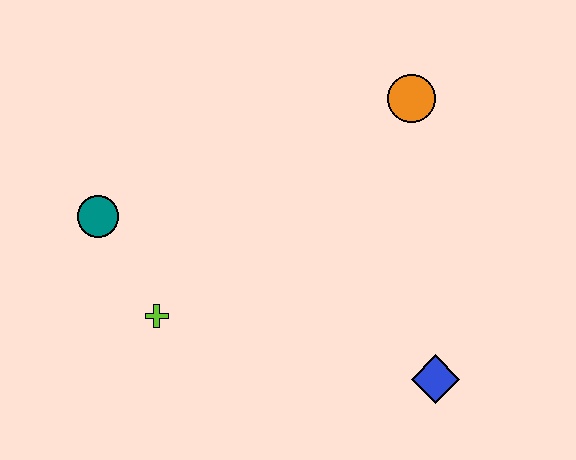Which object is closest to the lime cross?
The teal circle is closest to the lime cross.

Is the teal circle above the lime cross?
Yes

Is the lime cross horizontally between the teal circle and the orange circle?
Yes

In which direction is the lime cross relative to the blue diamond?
The lime cross is to the left of the blue diamond.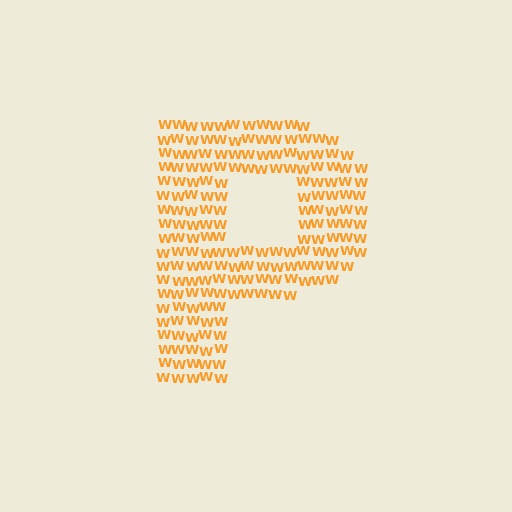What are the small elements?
The small elements are letter W's.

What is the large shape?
The large shape is the letter P.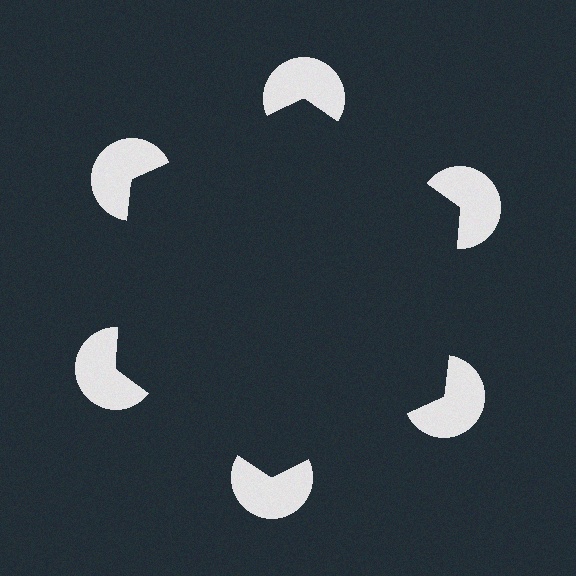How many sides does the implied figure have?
6 sides.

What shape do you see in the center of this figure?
An illusory hexagon — its edges are inferred from the aligned wedge cuts in the pac-man discs, not physically drawn.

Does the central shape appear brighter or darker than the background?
It typically appears slightly darker than the background, even though no actual brightness change is drawn.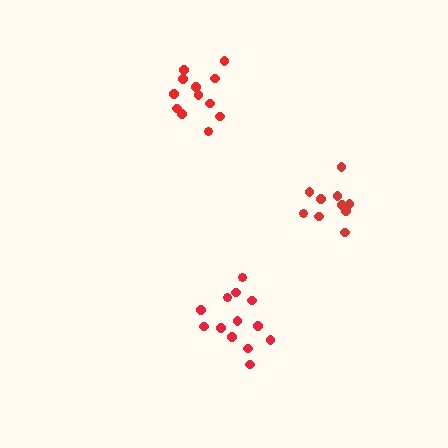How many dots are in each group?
Group 1: 11 dots, Group 2: 12 dots, Group 3: 13 dots (36 total).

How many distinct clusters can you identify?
There are 3 distinct clusters.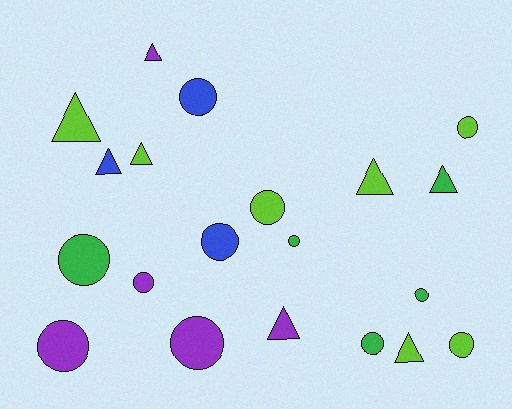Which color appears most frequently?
Lime, with 7 objects.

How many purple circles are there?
There are 3 purple circles.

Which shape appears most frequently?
Circle, with 12 objects.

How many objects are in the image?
There are 20 objects.